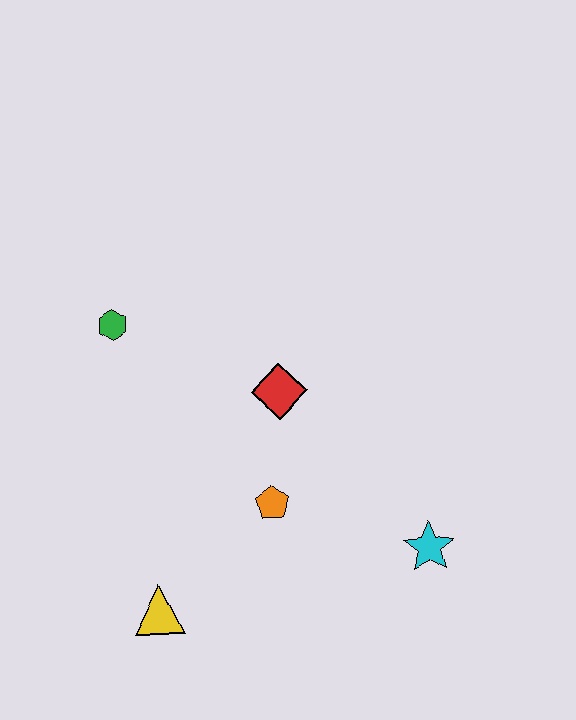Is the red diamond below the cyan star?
No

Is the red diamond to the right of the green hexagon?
Yes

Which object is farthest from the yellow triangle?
The green hexagon is farthest from the yellow triangle.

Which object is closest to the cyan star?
The orange pentagon is closest to the cyan star.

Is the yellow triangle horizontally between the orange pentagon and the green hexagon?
Yes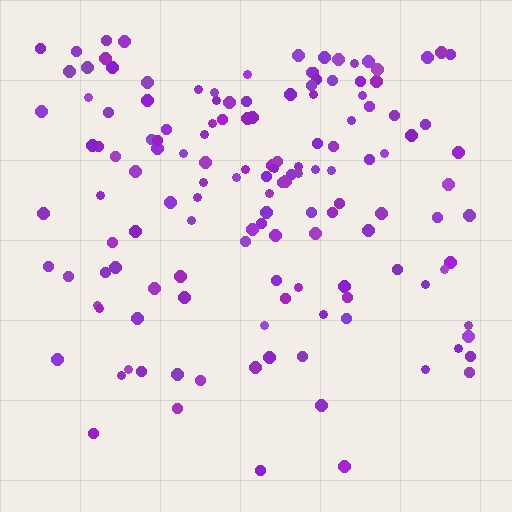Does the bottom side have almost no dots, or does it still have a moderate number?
Still a moderate number, just noticeably fewer than the top.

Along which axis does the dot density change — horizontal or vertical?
Vertical.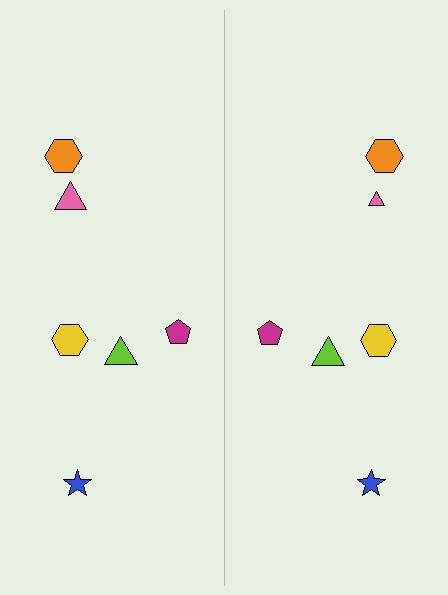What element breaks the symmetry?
The pink triangle on the right side has a different size than its mirror counterpart.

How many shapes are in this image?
There are 12 shapes in this image.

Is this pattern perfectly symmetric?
No, the pattern is not perfectly symmetric. The pink triangle on the right side has a different size than its mirror counterpart.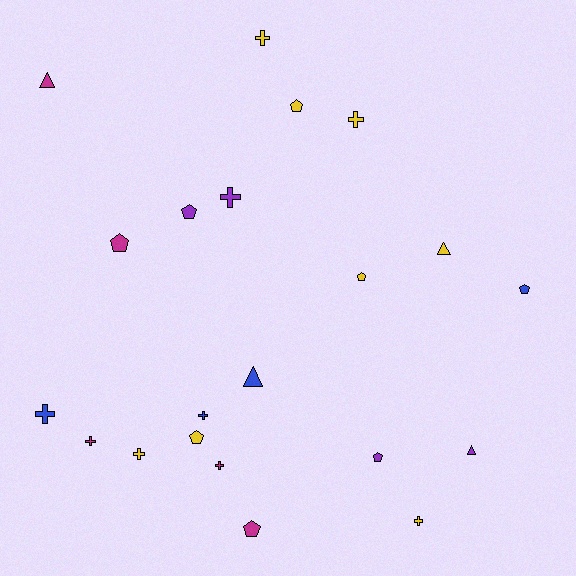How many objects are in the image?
There are 21 objects.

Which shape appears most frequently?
Cross, with 9 objects.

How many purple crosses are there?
There is 1 purple cross.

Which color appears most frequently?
Yellow, with 8 objects.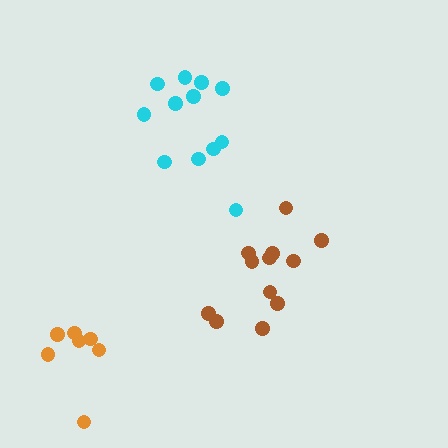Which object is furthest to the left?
The orange cluster is leftmost.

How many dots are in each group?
Group 1: 12 dots, Group 2: 12 dots, Group 3: 7 dots (31 total).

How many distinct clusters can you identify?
There are 3 distinct clusters.